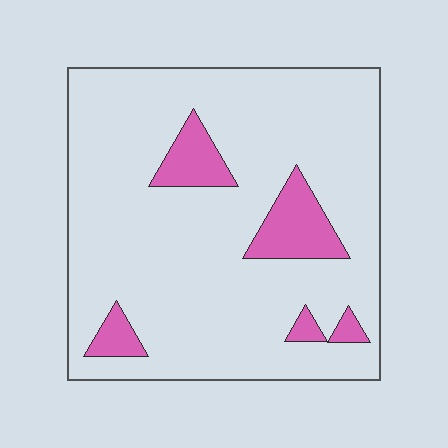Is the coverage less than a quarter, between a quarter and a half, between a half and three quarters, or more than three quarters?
Less than a quarter.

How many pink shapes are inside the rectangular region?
5.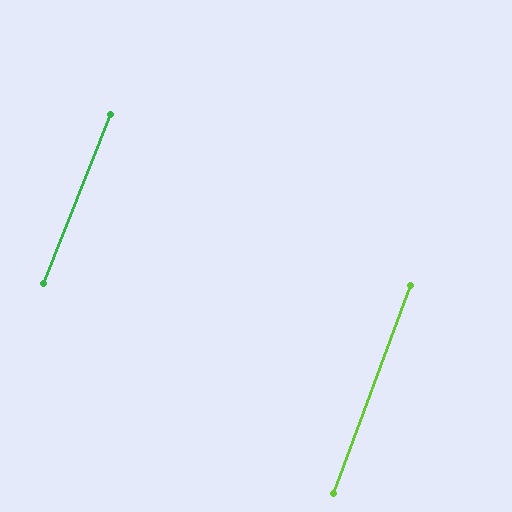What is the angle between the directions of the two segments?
Approximately 1 degree.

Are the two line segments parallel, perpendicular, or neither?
Parallel — their directions differ by only 1.1°.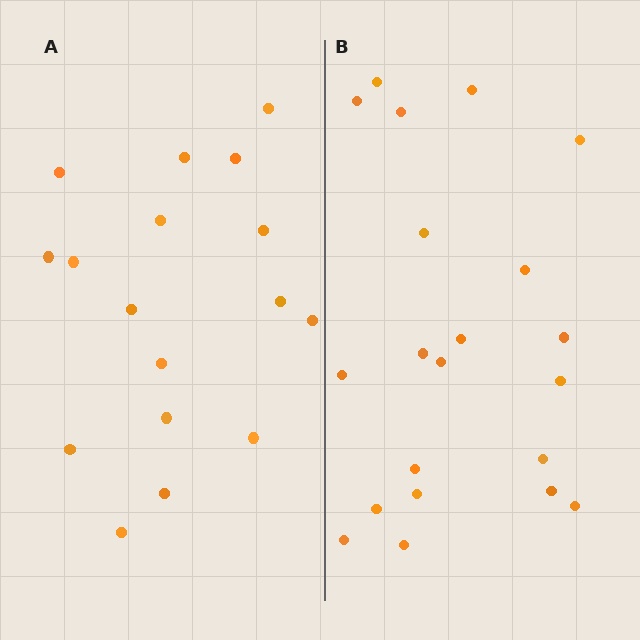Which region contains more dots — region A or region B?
Region B (the right region) has more dots.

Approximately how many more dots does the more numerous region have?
Region B has about 4 more dots than region A.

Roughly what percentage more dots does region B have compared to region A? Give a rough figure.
About 25% more.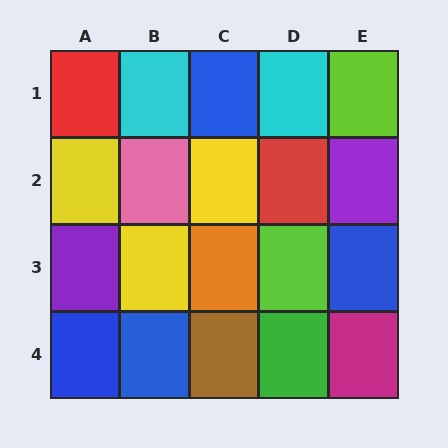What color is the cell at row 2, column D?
Red.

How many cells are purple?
2 cells are purple.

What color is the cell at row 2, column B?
Pink.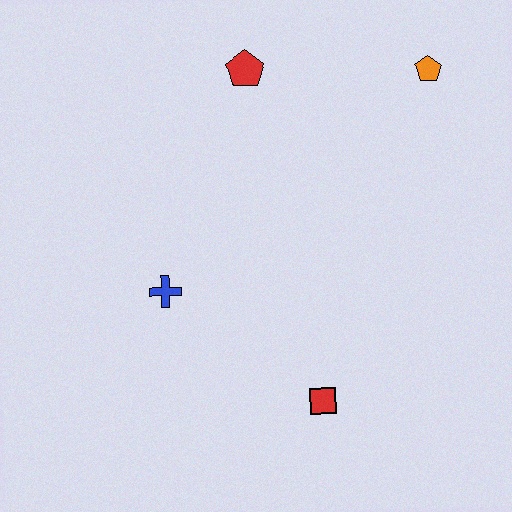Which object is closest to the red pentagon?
The orange pentagon is closest to the red pentagon.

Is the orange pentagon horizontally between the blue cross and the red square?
No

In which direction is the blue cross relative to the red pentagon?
The blue cross is below the red pentagon.